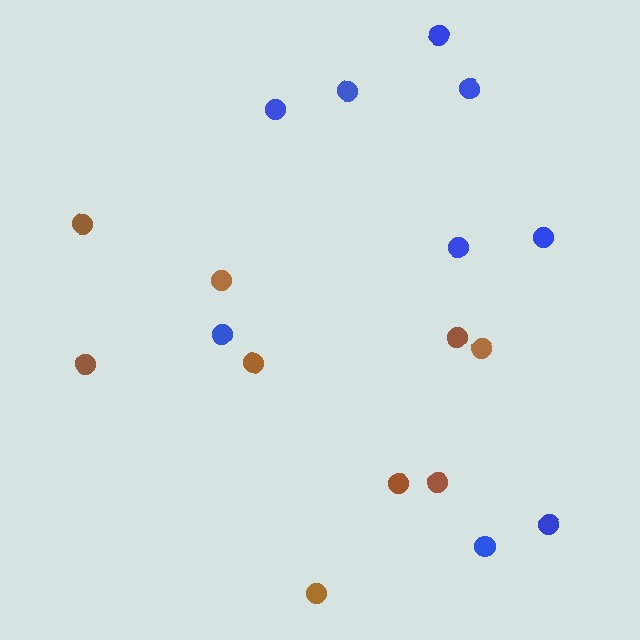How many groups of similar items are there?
There are 2 groups: one group of brown circles (9) and one group of blue circles (9).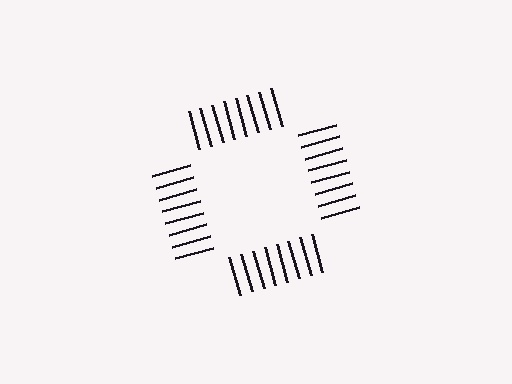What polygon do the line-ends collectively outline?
An illusory square — the line segments terminate on its edges but no continuous stroke is drawn.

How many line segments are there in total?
32 — 8 along each of the 4 edges.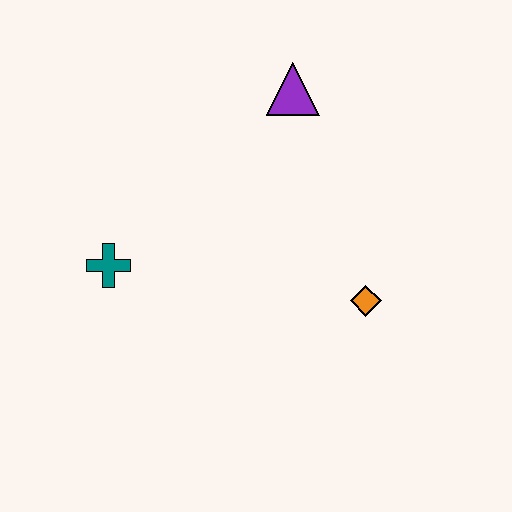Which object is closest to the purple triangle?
The orange diamond is closest to the purple triangle.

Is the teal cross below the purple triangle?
Yes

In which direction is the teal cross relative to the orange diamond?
The teal cross is to the left of the orange diamond.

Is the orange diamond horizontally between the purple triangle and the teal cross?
No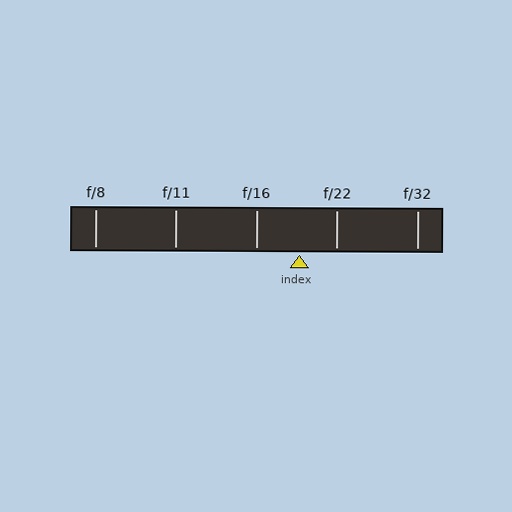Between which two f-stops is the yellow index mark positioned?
The index mark is between f/16 and f/22.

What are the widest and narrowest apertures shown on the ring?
The widest aperture shown is f/8 and the narrowest is f/32.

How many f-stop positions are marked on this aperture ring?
There are 5 f-stop positions marked.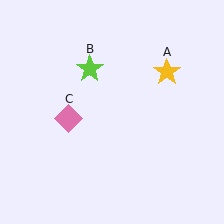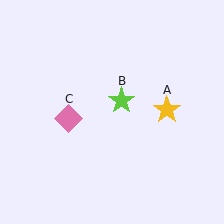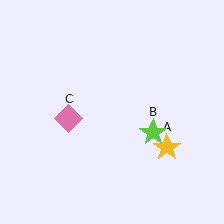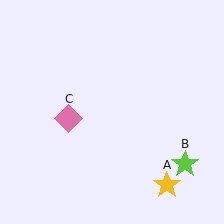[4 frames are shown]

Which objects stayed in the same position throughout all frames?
Pink diamond (object C) remained stationary.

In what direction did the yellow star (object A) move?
The yellow star (object A) moved down.